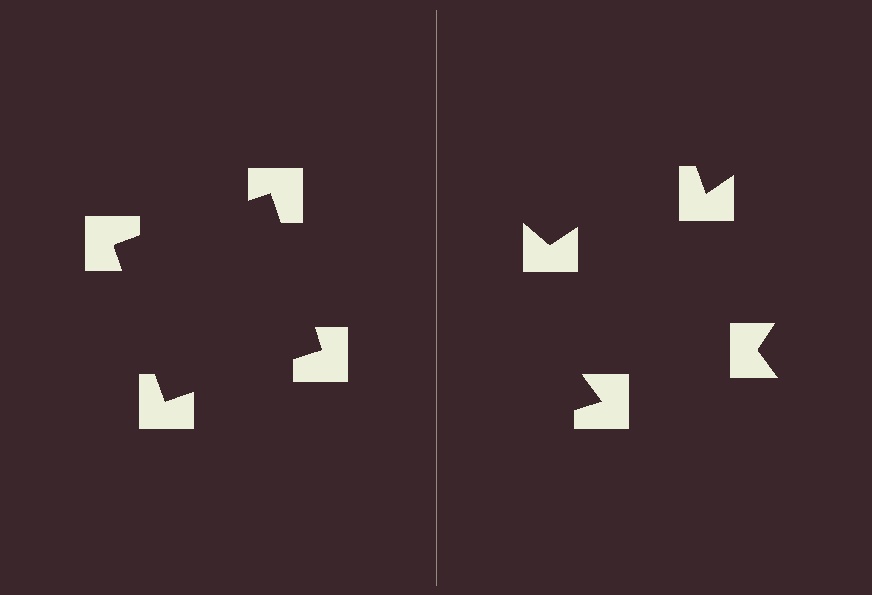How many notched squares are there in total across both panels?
8 — 4 on each side.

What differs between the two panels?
The notched squares are positioned identically on both sides; only the wedge orientations differ. On the left they align to a square; on the right they are misaligned.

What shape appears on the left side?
An illusory square.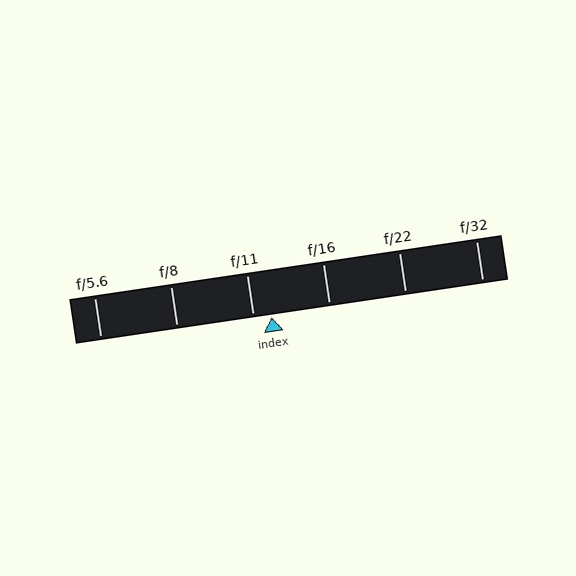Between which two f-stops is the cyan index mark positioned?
The index mark is between f/11 and f/16.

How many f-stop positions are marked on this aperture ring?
There are 6 f-stop positions marked.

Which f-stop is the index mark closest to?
The index mark is closest to f/11.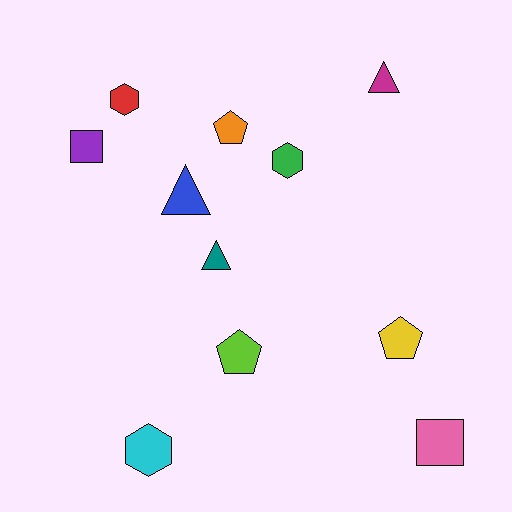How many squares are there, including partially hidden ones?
There are 2 squares.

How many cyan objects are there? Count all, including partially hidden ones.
There is 1 cyan object.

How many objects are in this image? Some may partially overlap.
There are 11 objects.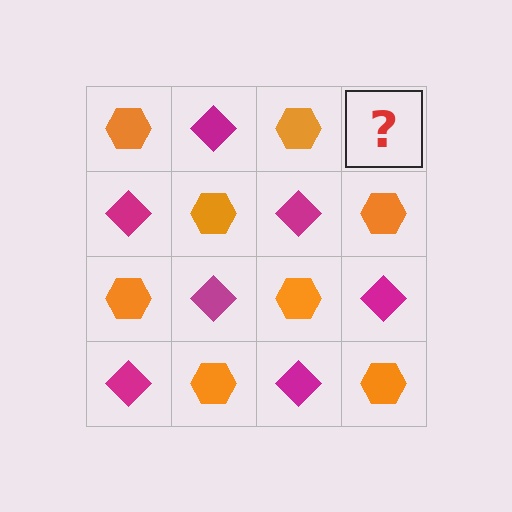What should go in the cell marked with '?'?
The missing cell should contain a magenta diamond.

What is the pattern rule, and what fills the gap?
The rule is that it alternates orange hexagon and magenta diamond in a checkerboard pattern. The gap should be filled with a magenta diamond.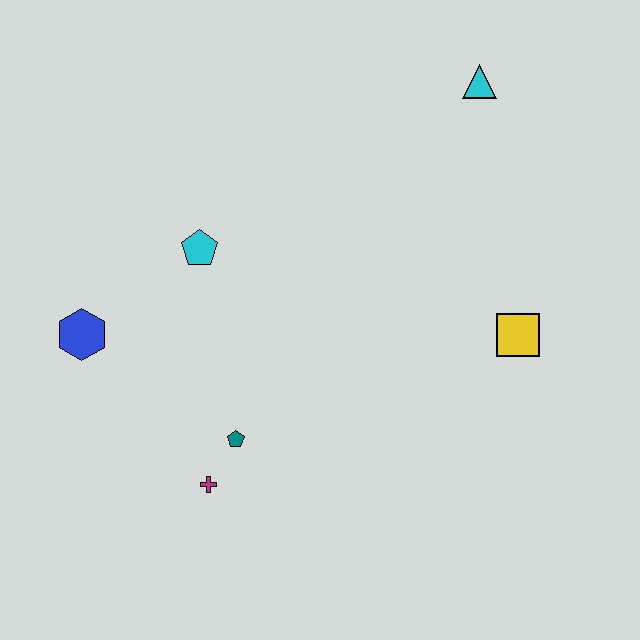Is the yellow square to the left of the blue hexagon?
No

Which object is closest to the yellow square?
The cyan triangle is closest to the yellow square.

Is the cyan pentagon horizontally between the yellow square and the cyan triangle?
No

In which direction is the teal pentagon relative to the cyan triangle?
The teal pentagon is below the cyan triangle.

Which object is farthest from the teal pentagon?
The cyan triangle is farthest from the teal pentagon.